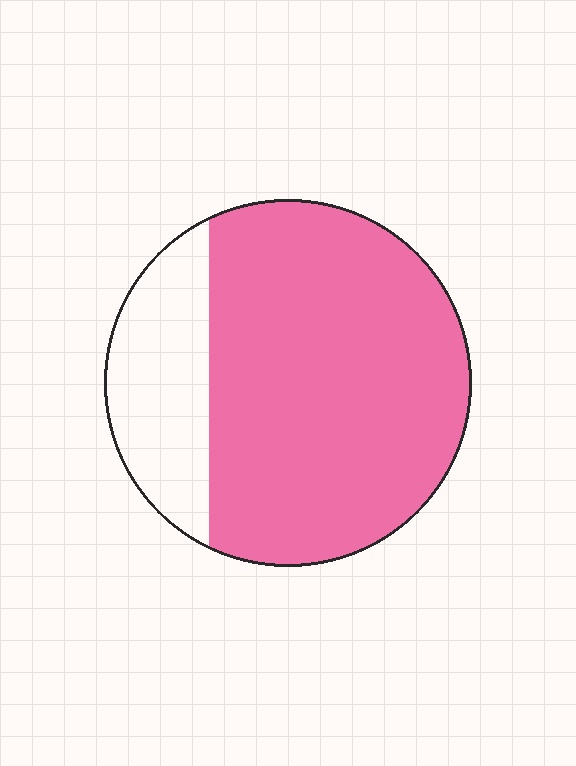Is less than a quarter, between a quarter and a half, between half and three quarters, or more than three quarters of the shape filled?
More than three quarters.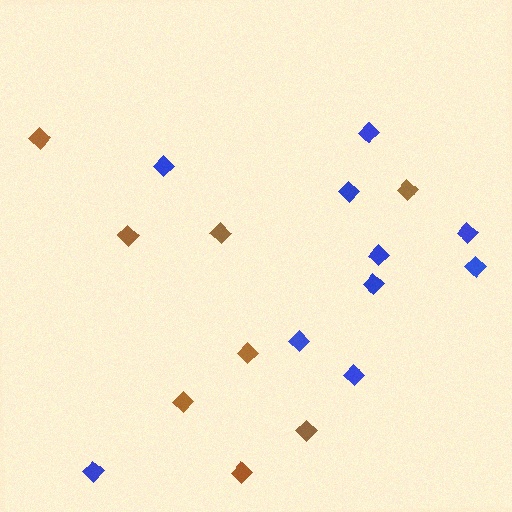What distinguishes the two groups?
There are 2 groups: one group of blue diamonds (10) and one group of brown diamonds (8).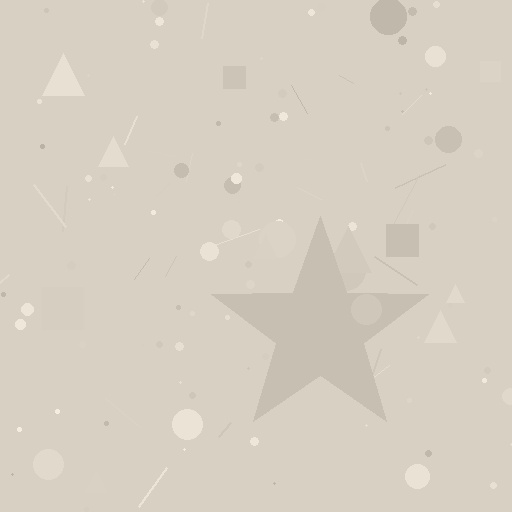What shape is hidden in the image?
A star is hidden in the image.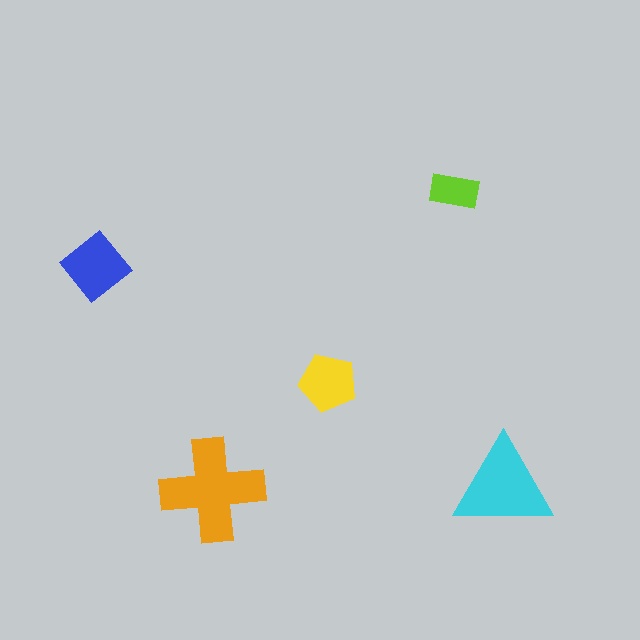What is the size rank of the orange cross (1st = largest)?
1st.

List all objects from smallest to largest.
The lime rectangle, the yellow pentagon, the blue diamond, the cyan triangle, the orange cross.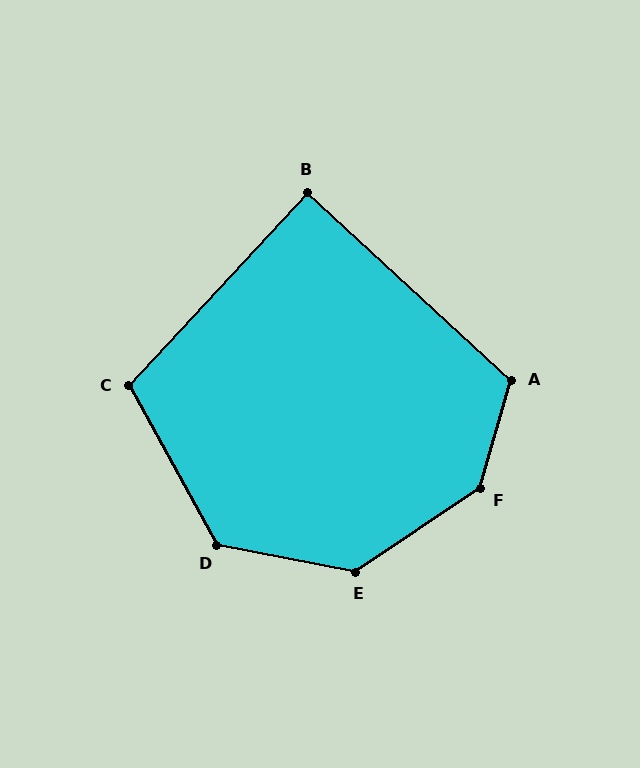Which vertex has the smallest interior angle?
B, at approximately 90 degrees.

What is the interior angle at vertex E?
Approximately 135 degrees (obtuse).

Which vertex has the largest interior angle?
F, at approximately 140 degrees.